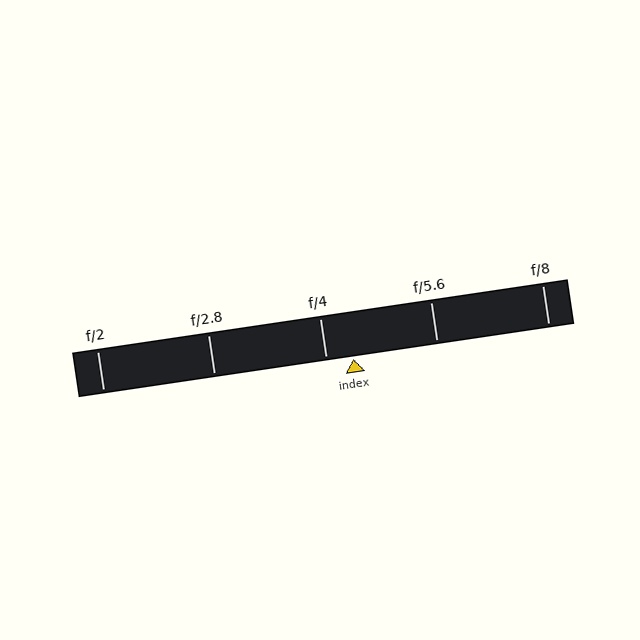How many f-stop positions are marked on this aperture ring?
There are 5 f-stop positions marked.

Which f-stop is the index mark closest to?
The index mark is closest to f/4.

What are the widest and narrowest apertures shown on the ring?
The widest aperture shown is f/2 and the narrowest is f/8.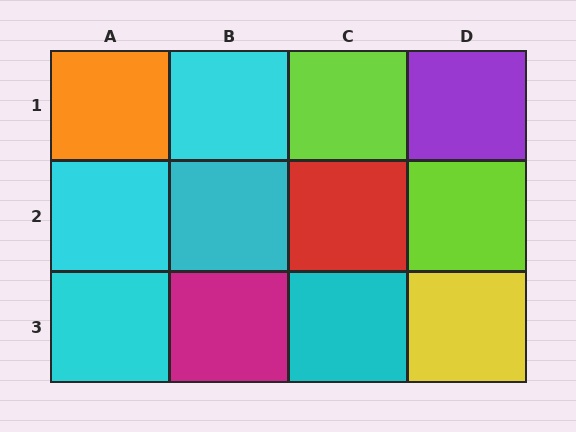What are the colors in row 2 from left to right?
Cyan, cyan, red, lime.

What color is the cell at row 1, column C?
Lime.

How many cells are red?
1 cell is red.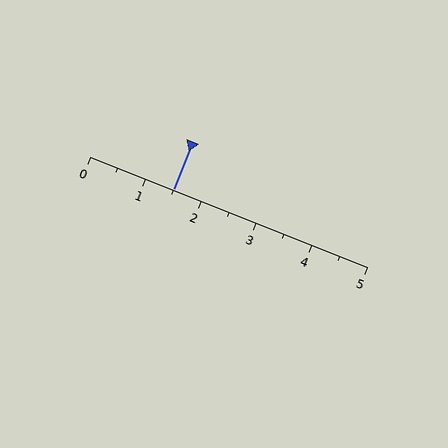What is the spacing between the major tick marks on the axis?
The major ticks are spaced 1 apart.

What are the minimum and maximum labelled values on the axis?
The axis runs from 0 to 5.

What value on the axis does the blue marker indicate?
The marker indicates approximately 1.5.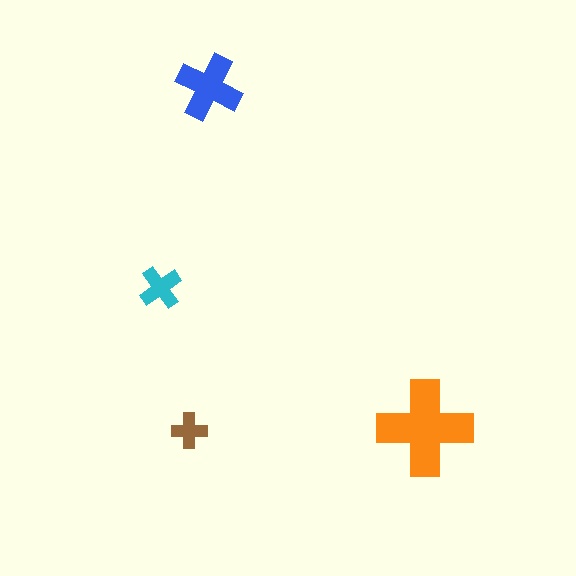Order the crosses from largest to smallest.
the orange one, the blue one, the cyan one, the brown one.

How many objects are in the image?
There are 4 objects in the image.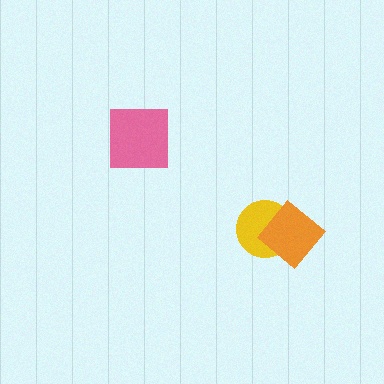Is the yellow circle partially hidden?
Yes, it is partially covered by another shape.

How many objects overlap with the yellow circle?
1 object overlaps with the yellow circle.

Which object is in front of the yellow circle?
The orange diamond is in front of the yellow circle.